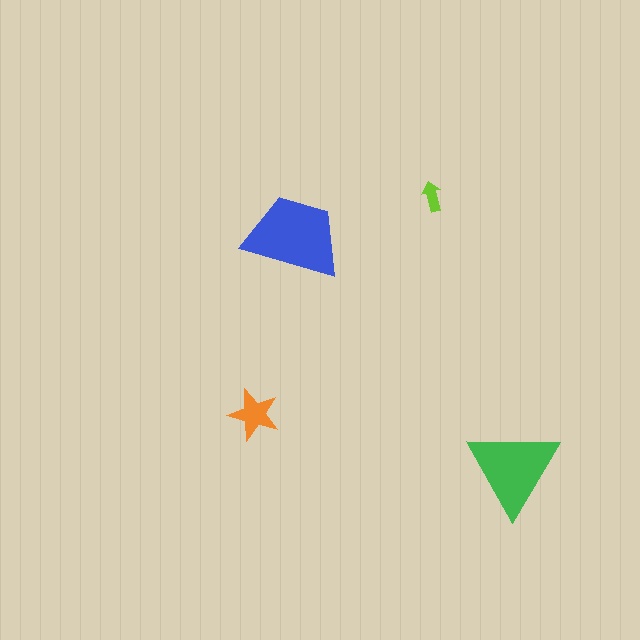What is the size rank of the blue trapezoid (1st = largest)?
1st.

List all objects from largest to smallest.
The blue trapezoid, the green triangle, the orange star, the lime arrow.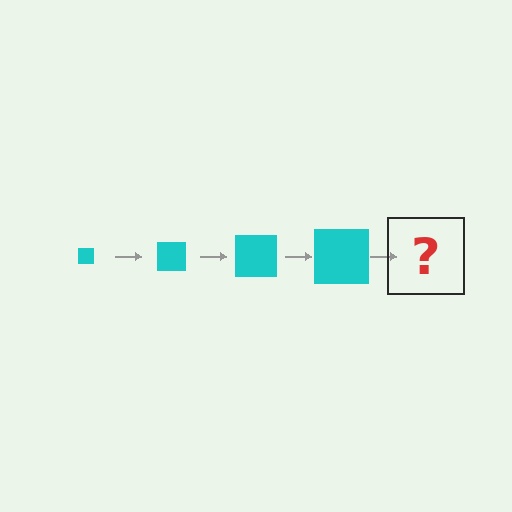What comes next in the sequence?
The next element should be a cyan square, larger than the previous one.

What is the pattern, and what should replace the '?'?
The pattern is that the square gets progressively larger each step. The '?' should be a cyan square, larger than the previous one.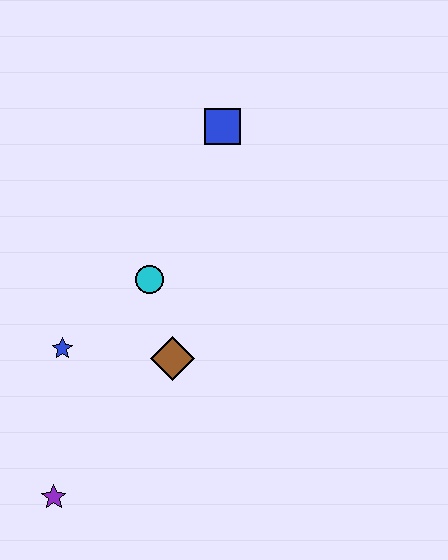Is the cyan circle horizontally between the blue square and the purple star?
Yes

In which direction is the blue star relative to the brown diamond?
The blue star is to the left of the brown diamond.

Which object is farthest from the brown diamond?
The blue square is farthest from the brown diamond.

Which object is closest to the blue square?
The cyan circle is closest to the blue square.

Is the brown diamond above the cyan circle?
No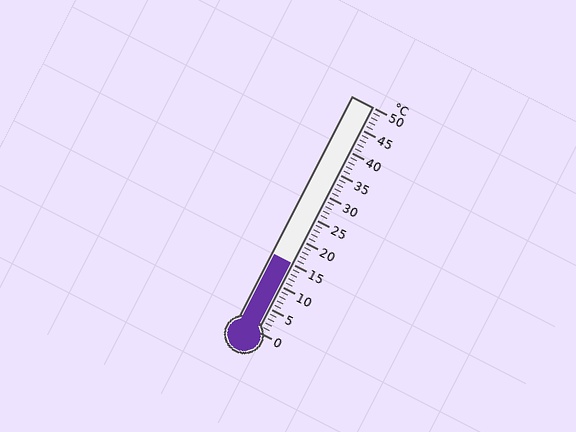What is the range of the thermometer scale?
The thermometer scale ranges from 0°C to 50°C.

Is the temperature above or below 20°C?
The temperature is below 20°C.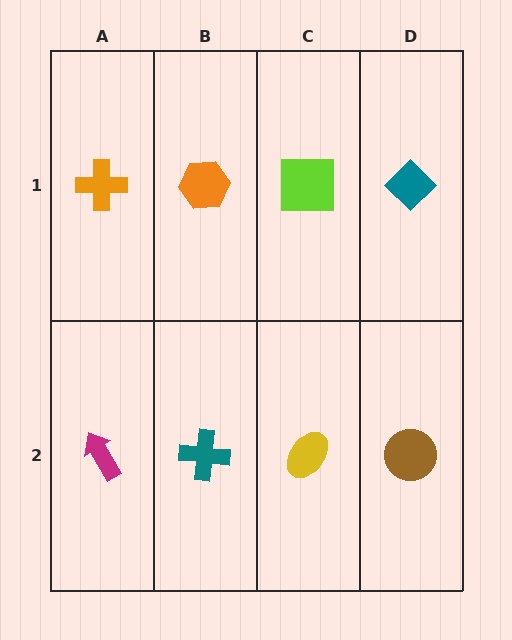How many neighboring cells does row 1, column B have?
3.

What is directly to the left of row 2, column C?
A teal cross.